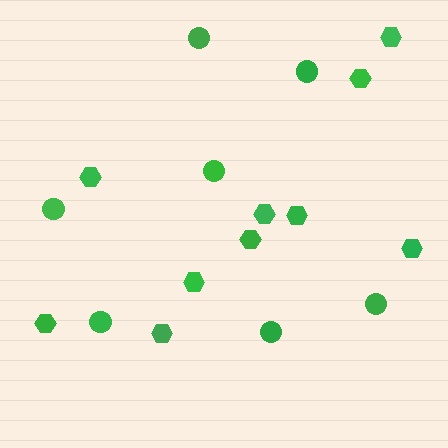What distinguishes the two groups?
There are 2 groups: one group of hexagons (10) and one group of circles (7).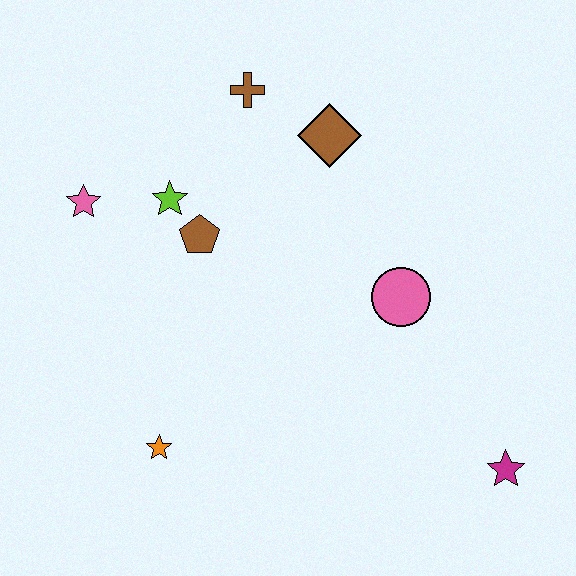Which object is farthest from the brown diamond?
The magenta star is farthest from the brown diamond.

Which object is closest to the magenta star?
The pink circle is closest to the magenta star.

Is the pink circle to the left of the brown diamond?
No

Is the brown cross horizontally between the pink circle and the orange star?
Yes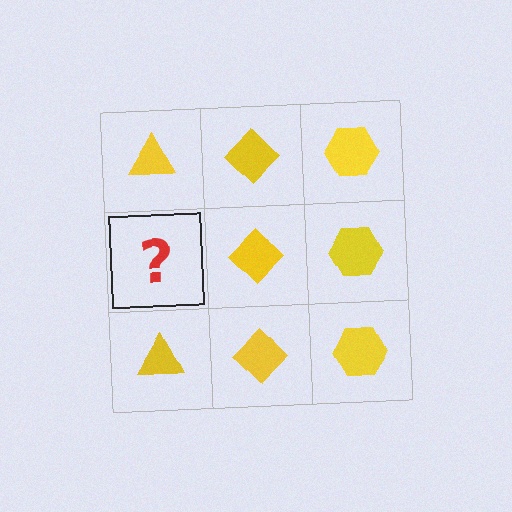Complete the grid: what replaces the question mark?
The question mark should be replaced with a yellow triangle.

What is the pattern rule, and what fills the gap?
The rule is that each column has a consistent shape. The gap should be filled with a yellow triangle.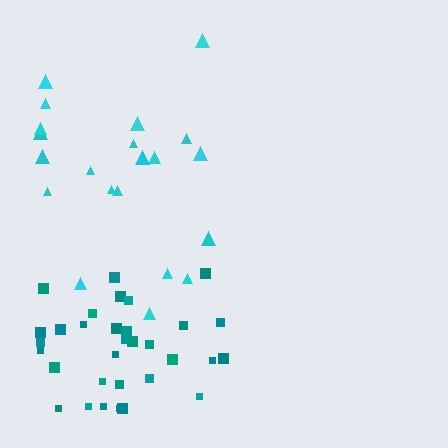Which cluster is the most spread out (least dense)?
Cyan.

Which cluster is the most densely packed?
Teal.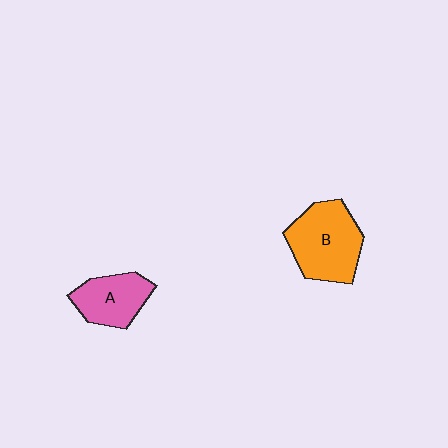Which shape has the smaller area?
Shape A (pink).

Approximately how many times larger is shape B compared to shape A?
Approximately 1.5 times.